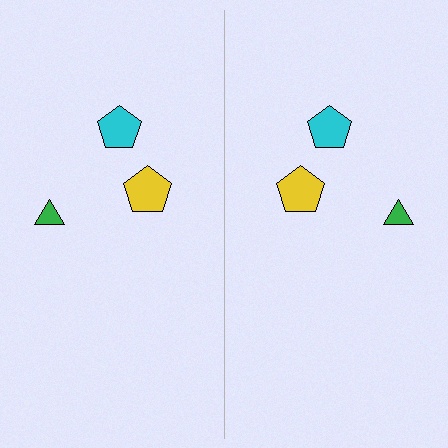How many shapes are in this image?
There are 6 shapes in this image.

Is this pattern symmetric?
Yes, this pattern has bilateral (reflection) symmetry.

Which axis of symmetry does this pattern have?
The pattern has a vertical axis of symmetry running through the center of the image.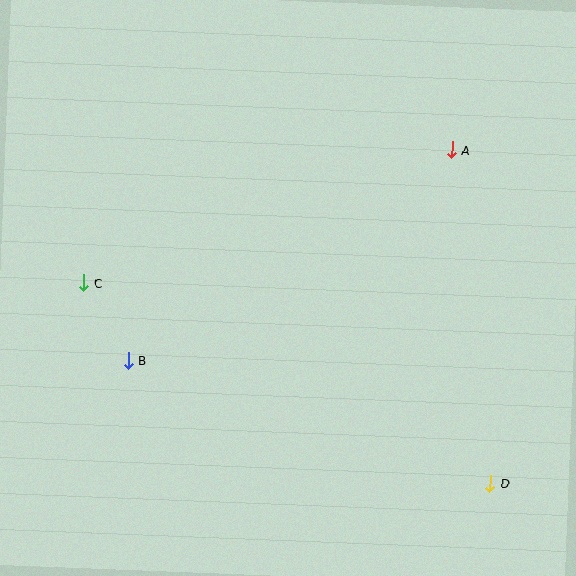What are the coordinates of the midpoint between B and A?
The midpoint between B and A is at (290, 255).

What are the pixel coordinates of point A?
Point A is at (452, 150).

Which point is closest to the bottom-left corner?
Point B is closest to the bottom-left corner.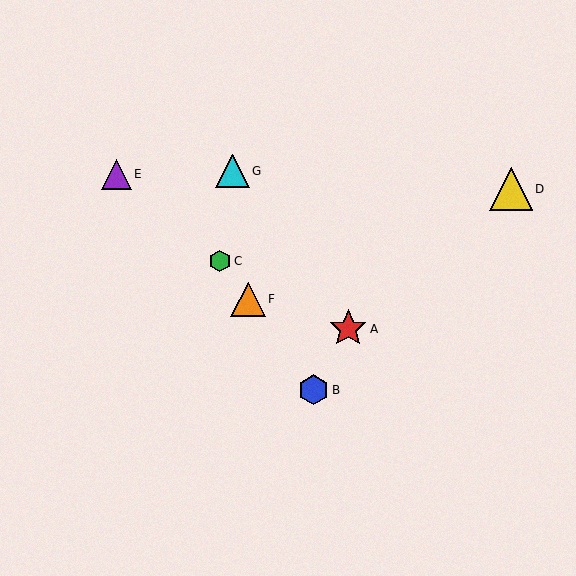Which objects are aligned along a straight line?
Objects B, C, F are aligned along a straight line.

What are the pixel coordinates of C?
Object C is at (220, 261).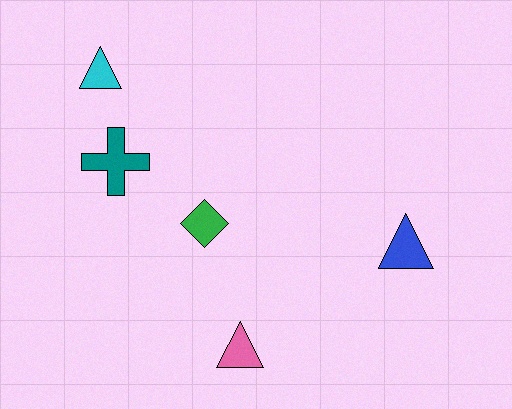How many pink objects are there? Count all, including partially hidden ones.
There is 1 pink object.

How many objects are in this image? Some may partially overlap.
There are 5 objects.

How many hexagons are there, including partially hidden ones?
There are no hexagons.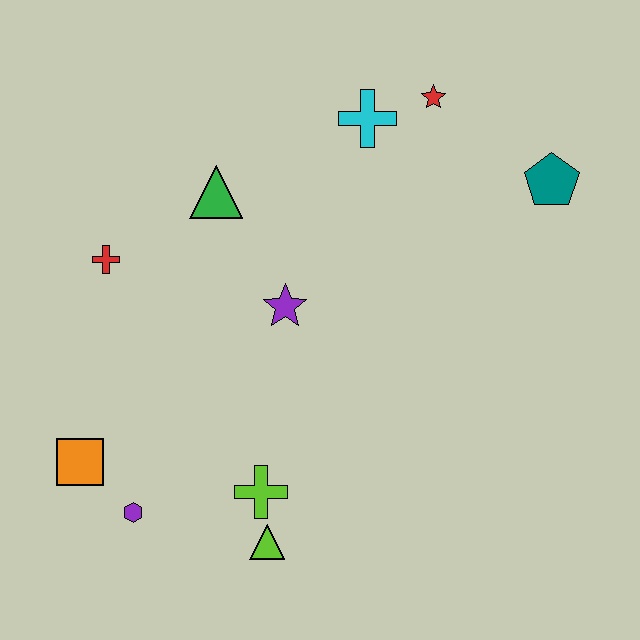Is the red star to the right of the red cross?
Yes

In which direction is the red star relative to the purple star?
The red star is above the purple star.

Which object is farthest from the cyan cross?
The purple hexagon is farthest from the cyan cross.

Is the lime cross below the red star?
Yes